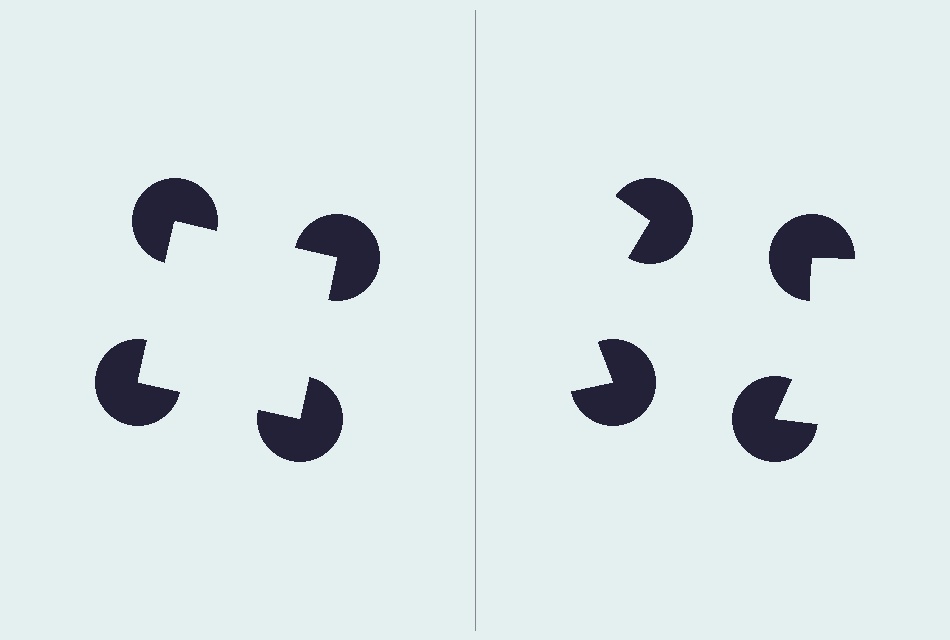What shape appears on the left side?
An illusory square.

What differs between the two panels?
The pac-man discs are positioned identically on both sides; only the wedge orientations differ. On the left they align to a square; on the right they are misaligned.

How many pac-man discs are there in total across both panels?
8 — 4 on each side.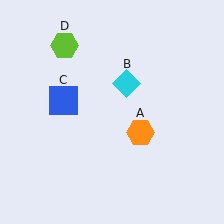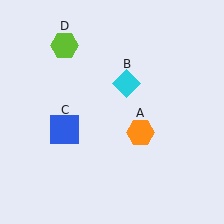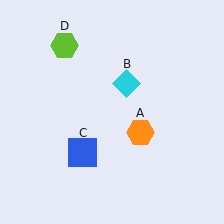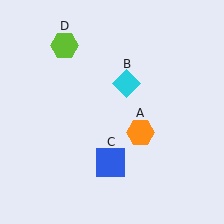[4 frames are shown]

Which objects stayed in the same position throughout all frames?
Orange hexagon (object A) and cyan diamond (object B) and lime hexagon (object D) remained stationary.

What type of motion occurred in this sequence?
The blue square (object C) rotated counterclockwise around the center of the scene.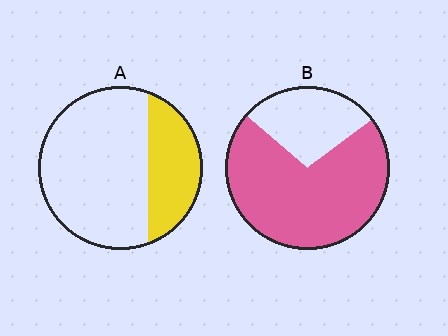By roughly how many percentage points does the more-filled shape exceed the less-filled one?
By roughly 45 percentage points (B over A).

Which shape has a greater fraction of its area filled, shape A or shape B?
Shape B.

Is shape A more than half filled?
No.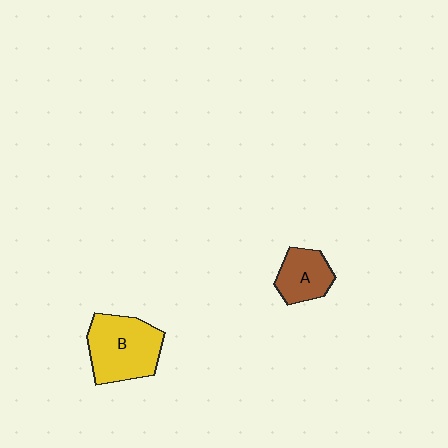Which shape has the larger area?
Shape B (yellow).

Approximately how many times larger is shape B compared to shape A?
Approximately 1.7 times.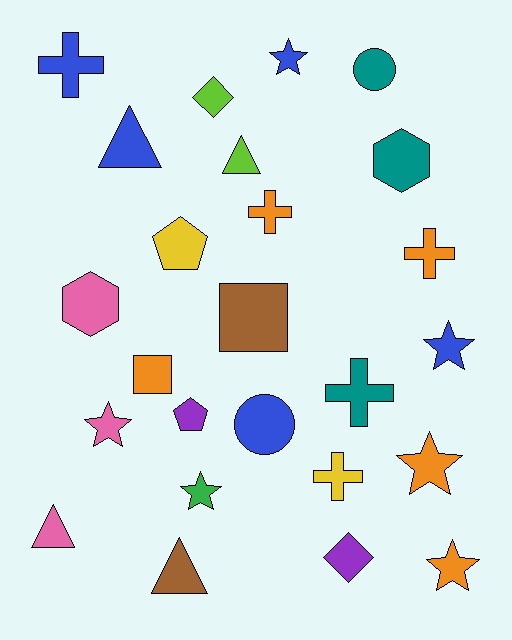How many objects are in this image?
There are 25 objects.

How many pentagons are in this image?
There are 2 pentagons.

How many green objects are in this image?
There is 1 green object.